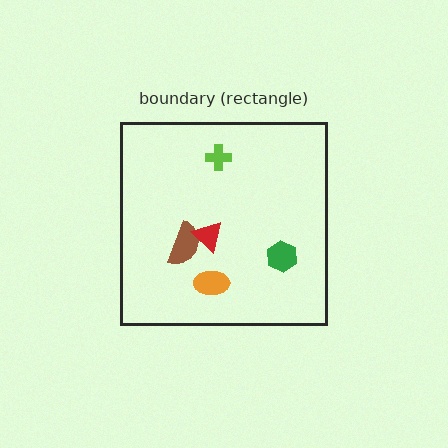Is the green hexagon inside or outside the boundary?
Inside.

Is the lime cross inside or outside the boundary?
Inside.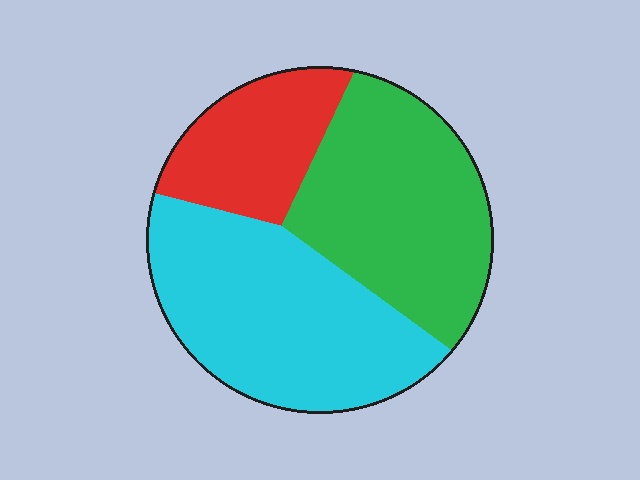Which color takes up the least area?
Red, at roughly 20%.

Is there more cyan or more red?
Cyan.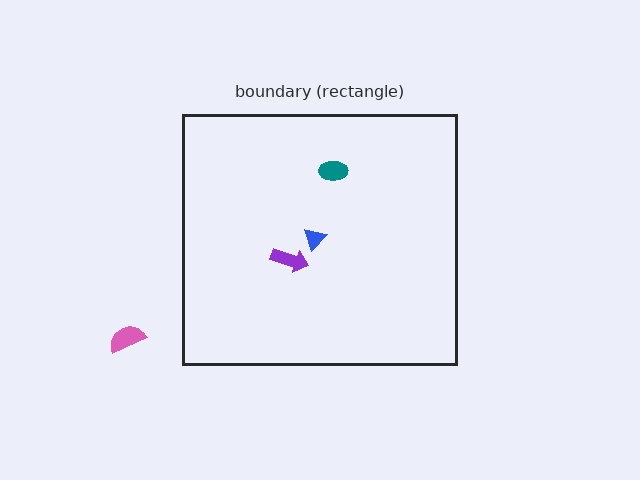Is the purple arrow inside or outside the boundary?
Inside.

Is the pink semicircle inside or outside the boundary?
Outside.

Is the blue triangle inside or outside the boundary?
Inside.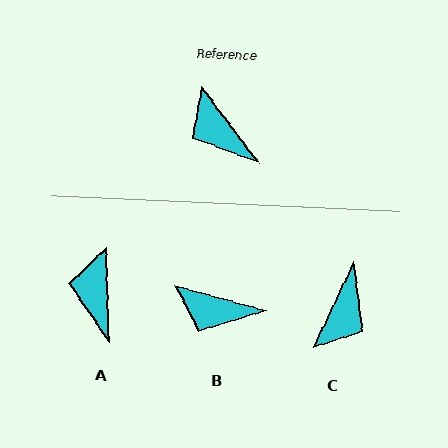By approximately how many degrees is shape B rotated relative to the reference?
Approximately 38 degrees counter-clockwise.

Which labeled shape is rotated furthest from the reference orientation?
C, about 117 degrees away.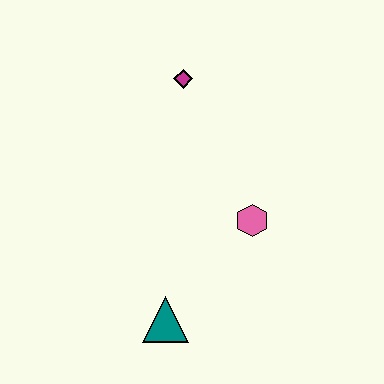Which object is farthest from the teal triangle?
The magenta diamond is farthest from the teal triangle.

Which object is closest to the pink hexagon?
The teal triangle is closest to the pink hexagon.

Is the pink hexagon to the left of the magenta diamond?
No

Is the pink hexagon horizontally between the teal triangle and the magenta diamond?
No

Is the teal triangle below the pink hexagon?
Yes